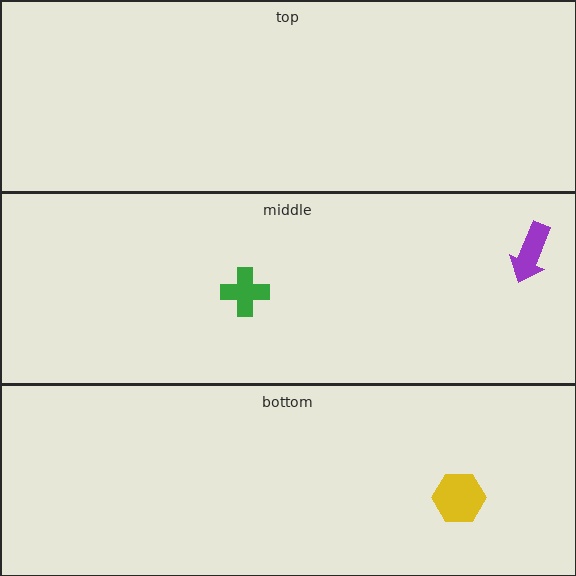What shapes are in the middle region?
The green cross, the purple arrow.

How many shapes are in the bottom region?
1.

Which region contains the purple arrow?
The middle region.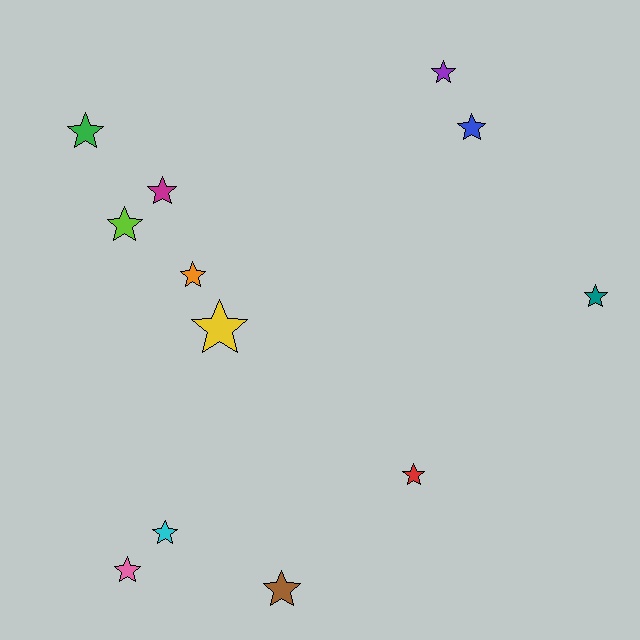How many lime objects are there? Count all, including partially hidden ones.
There is 1 lime object.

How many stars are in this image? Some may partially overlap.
There are 12 stars.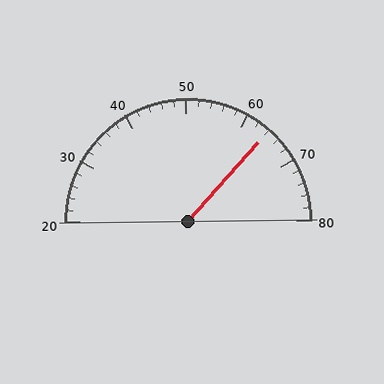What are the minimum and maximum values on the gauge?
The gauge ranges from 20 to 80.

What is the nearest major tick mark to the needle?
The nearest major tick mark is 60.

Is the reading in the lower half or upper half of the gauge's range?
The reading is in the upper half of the range (20 to 80).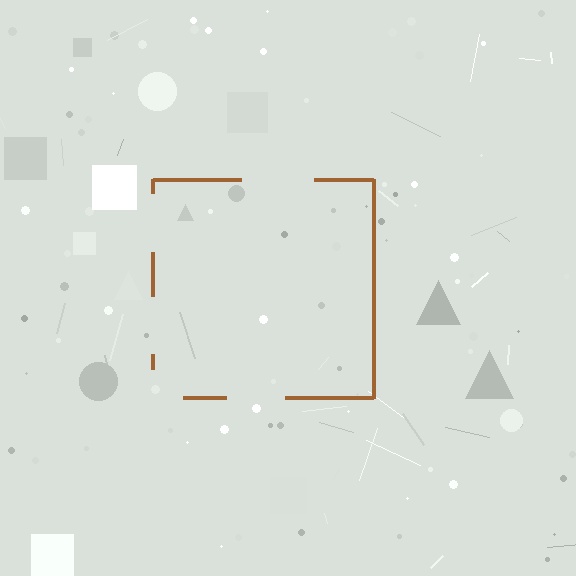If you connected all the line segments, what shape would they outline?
They would outline a square.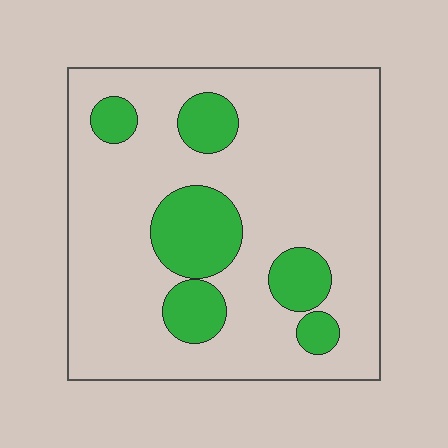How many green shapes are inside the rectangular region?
6.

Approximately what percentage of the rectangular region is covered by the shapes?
Approximately 20%.